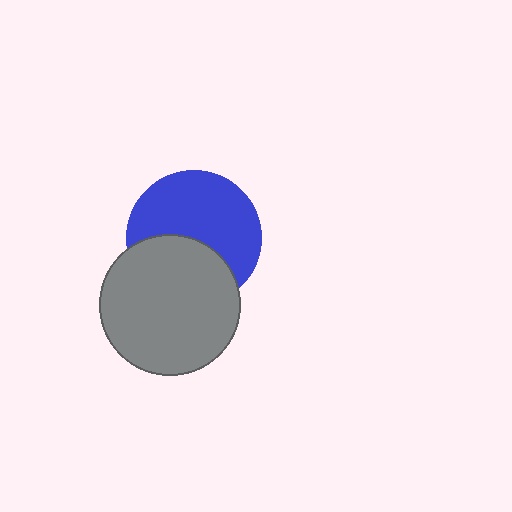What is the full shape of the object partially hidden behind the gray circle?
The partially hidden object is a blue circle.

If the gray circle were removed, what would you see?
You would see the complete blue circle.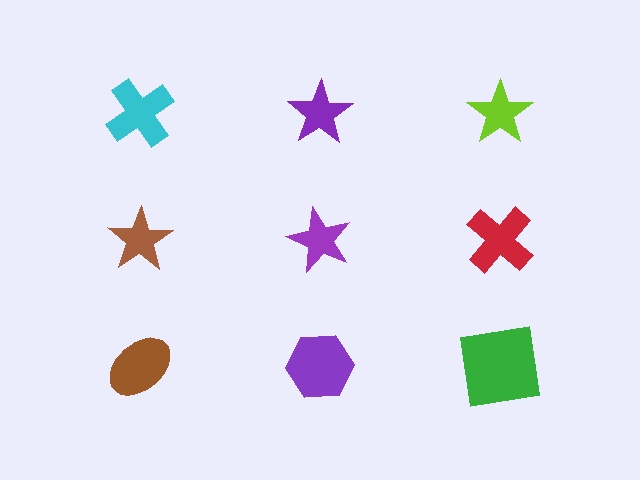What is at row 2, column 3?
A red cross.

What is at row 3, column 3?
A green square.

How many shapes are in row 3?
3 shapes.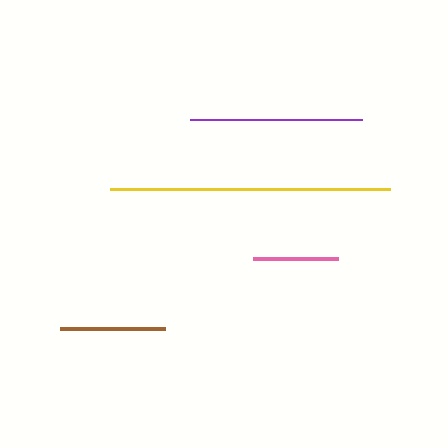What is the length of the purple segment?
The purple segment is approximately 172 pixels long.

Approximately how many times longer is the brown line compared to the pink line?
The brown line is approximately 1.2 times the length of the pink line.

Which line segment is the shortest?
The pink line is the shortest at approximately 85 pixels.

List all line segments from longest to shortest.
From longest to shortest: yellow, purple, brown, pink.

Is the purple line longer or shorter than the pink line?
The purple line is longer than the pink line.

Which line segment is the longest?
The yellow line is the longest at approximately 281 pixels.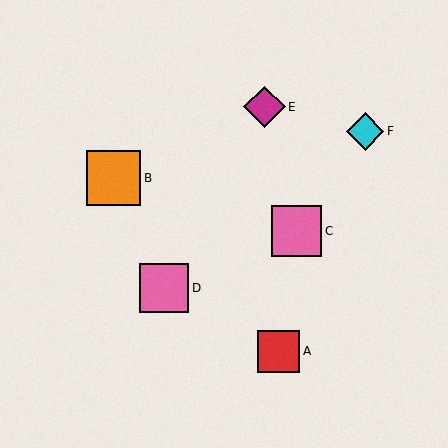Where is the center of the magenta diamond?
The center of the magenta diamond is at (264, 107).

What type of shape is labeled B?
Shape B is an orange square.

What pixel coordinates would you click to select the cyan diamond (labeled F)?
Click at (365, 131) to select the cyan diamond F.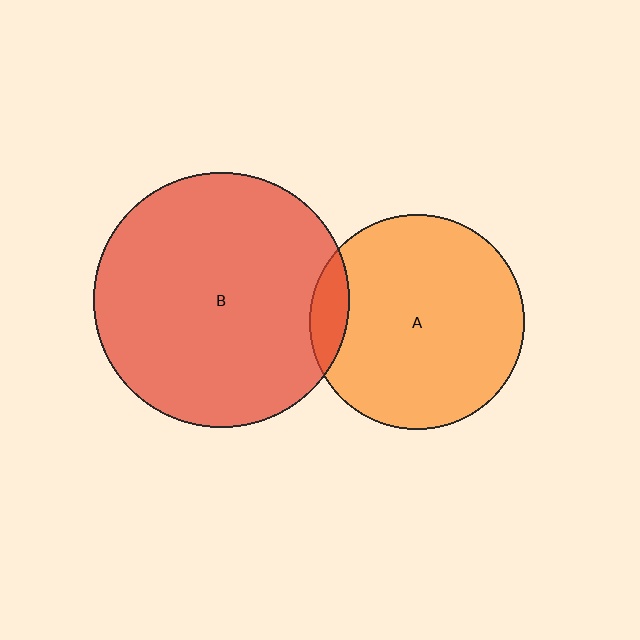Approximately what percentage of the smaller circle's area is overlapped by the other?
Approximately 10%.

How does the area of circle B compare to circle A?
Approximately 1.4 times.